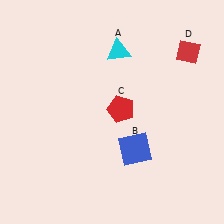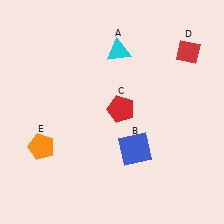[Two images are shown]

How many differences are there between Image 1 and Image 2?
There is 1 difference between the two images.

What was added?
An orange pentagon (E) was added in Image 2.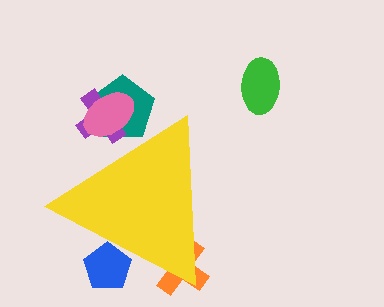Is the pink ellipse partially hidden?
Yes, the pink ellipse is partially hidden behind the yellow triangle.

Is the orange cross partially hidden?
Yes, the orange cross is partially hidden behind the yellow triangle.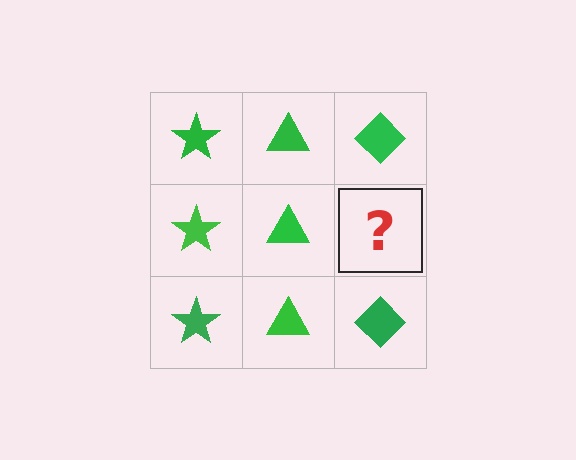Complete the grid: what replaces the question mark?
The question mark should be replaced with a green diamond.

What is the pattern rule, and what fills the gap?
The rule is that each column has a consistent shape. The gap should be filled with a green diamond.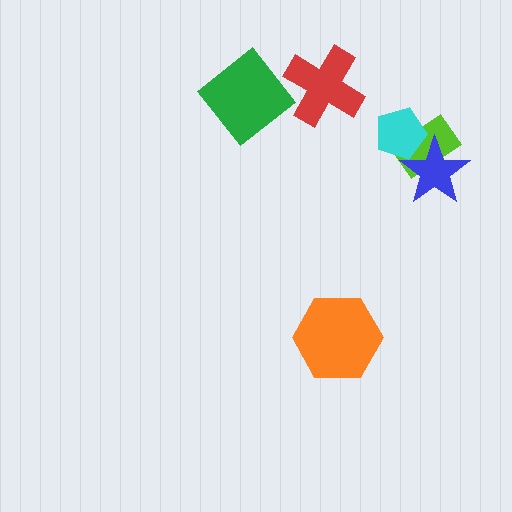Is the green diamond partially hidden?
No, no other shape covers it.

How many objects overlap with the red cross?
0 objects overlap with the red cross.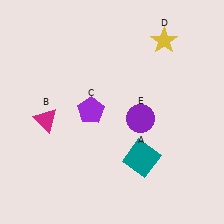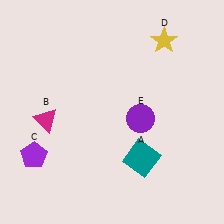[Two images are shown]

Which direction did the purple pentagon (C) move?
The purple pentagon (C) moved left.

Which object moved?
The purple pentagon (C) moved left.